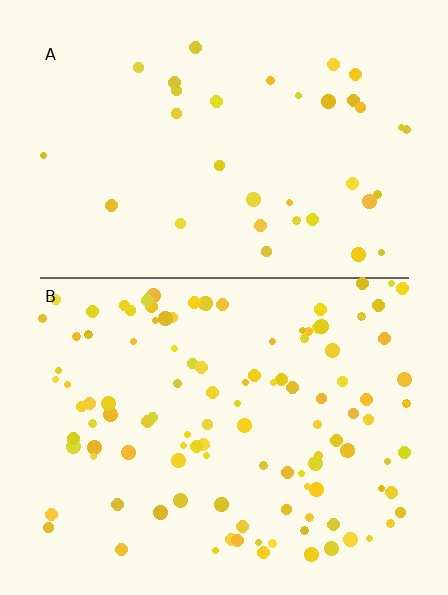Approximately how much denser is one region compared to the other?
Approximately 3.2× — region B over region A.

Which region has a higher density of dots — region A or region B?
B (the bottom).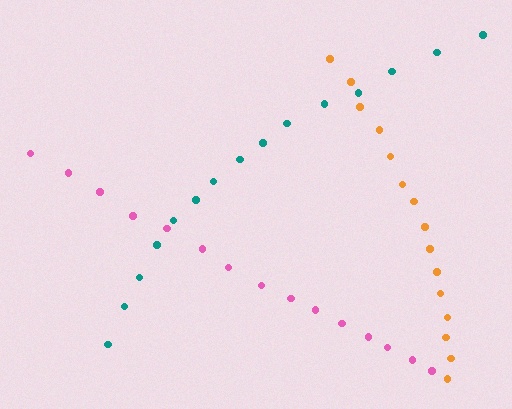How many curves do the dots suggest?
There are 3 distinct paths.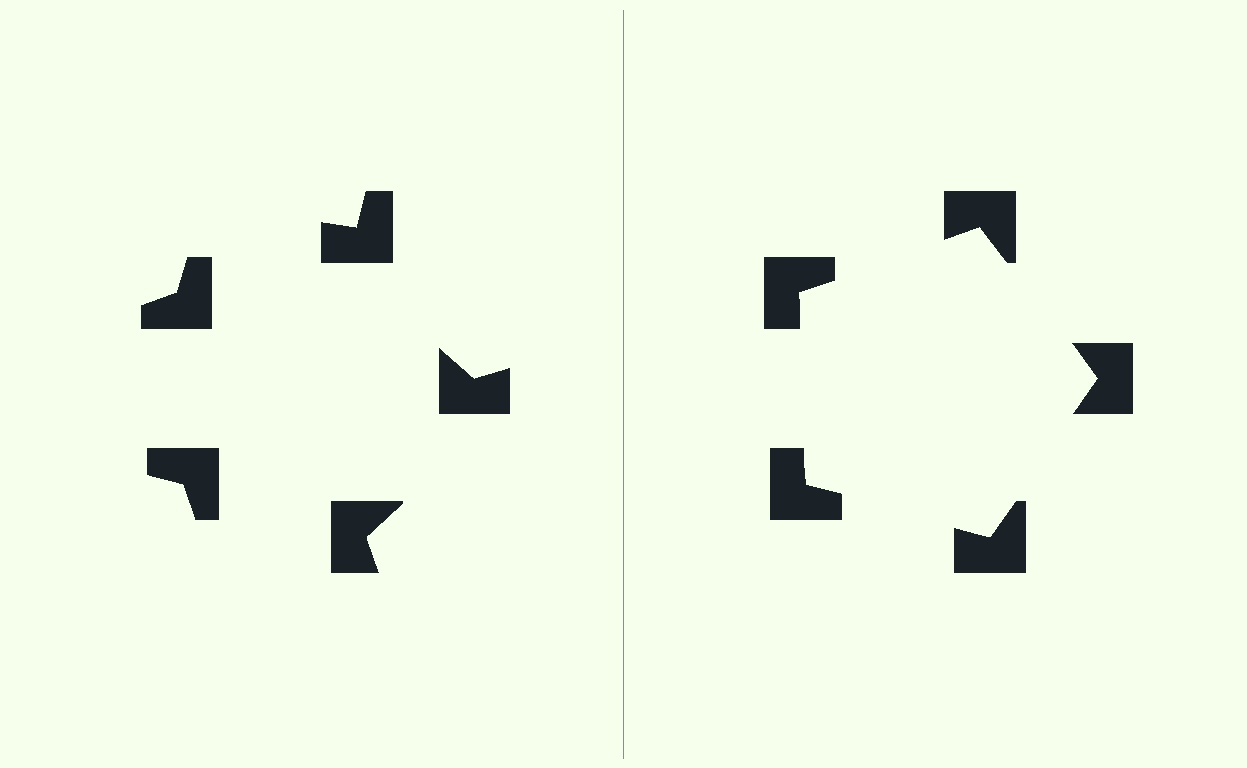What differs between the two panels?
The notched squares are positioned identically on both sides; only the wedge orientations differ. On the right they align to a pentagon; on the left they are misaligned.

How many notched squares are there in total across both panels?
10 — 5 on each side.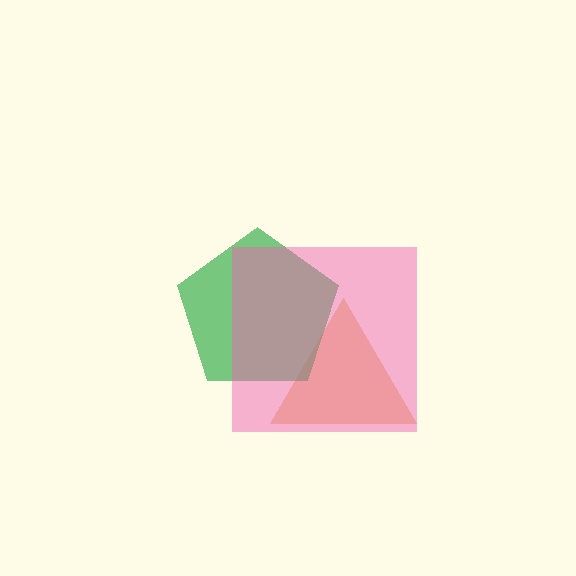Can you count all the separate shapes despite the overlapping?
Yes, there are 3 separate shapes.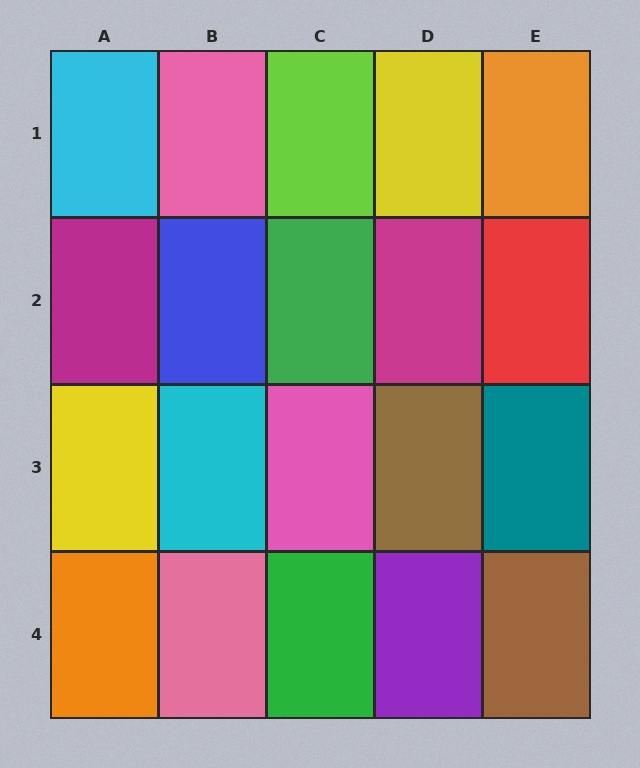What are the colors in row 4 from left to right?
Orange, pink, green, purple, brown.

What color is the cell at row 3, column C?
Pink.